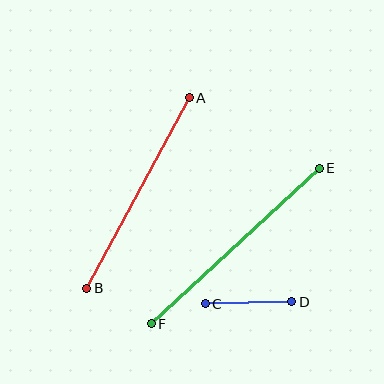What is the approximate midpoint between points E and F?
The midpoint is at approximately (235, 246) pixels.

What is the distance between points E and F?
The distance is approximately 229 pixels.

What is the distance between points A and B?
The distance is approximately 216 pixels.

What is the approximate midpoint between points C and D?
The midpoint is at approximately (249, 303) pixels.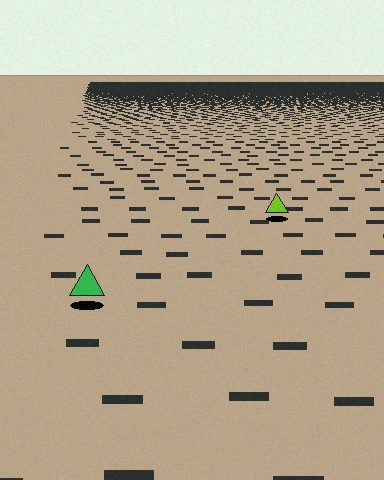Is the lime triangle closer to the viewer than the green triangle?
No. The green triangle is closer — you can tell from the texture gradient: the ground texture is coarser near it.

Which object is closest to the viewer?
The green triangle is closest. The texture marks near it are larger and more spread out.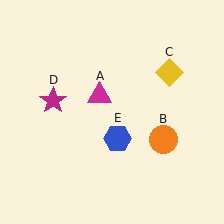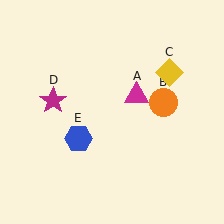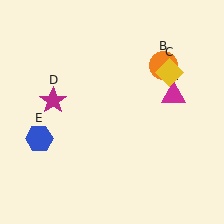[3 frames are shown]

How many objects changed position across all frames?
3 objects changed position: magenta triangle (object A), orange circle (object B), blue hexagon (object E).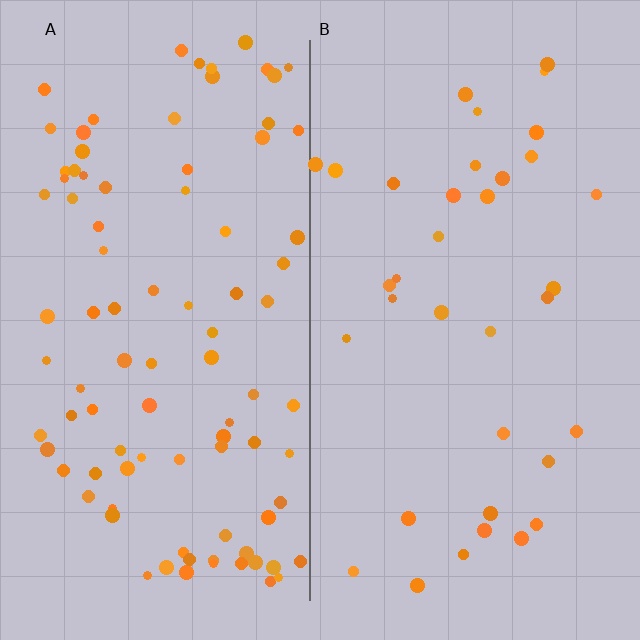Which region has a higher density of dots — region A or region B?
A (the left).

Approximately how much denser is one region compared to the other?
Approximately 2.6× — region A over region B.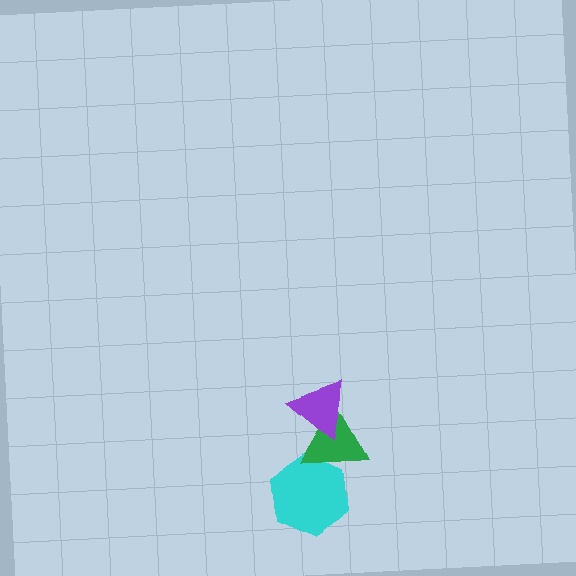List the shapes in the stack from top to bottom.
From top to bottom: the purple triangle, the green triangle, the cyan hexagon.